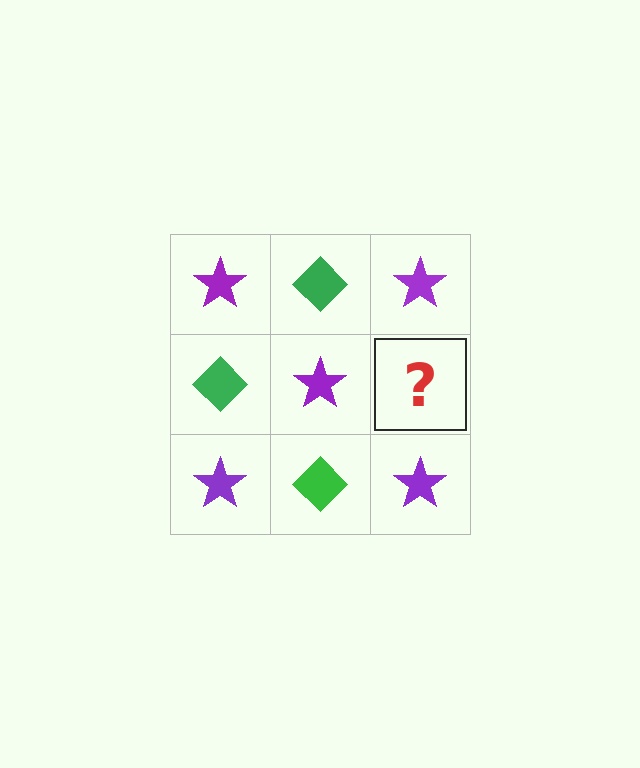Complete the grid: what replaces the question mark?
The question mark should be replaced with a green diamond.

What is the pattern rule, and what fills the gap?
The rule is that it alternates purple star and green diamond in a checkerboard pattern. The gap should be filled with a green diamond.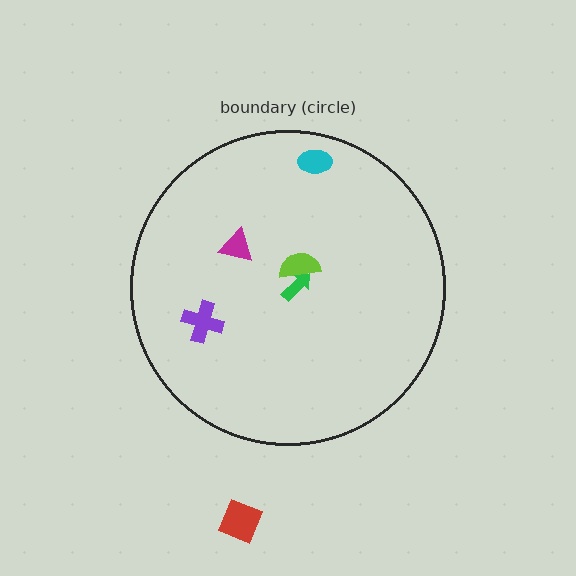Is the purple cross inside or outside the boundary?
Inside.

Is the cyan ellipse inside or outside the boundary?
Inside.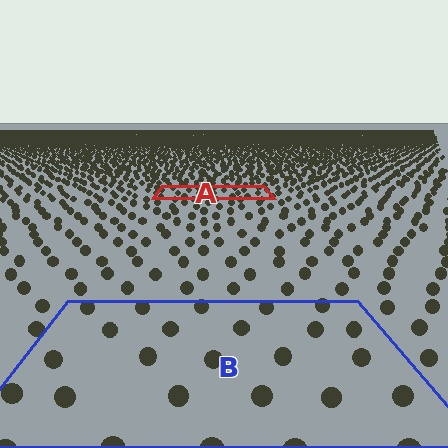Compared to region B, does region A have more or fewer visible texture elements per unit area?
Region A has more texture elements per unit area — they are packed more densely because it is farther away.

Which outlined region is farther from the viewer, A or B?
Region A is farther from the viewer — the texture elements inside it appear smaller and more densely packed.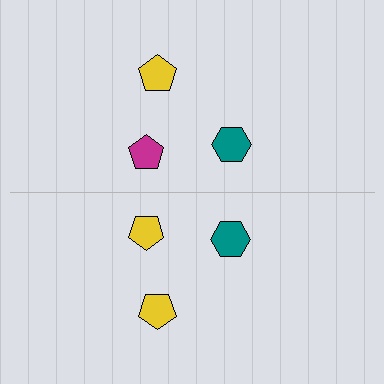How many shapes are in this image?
There are 6 shapes in this image.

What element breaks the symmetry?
The yellow pentagon on the bottom side breaks the symmetry — its mirror counterpart is magenta.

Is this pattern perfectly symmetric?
No, the pattern is not perfectly symmetric. The yellow pentagon on the bottom side breaks the symmetry — its mirror counterpart is magenta.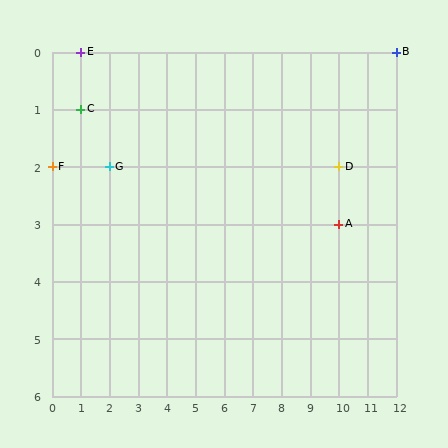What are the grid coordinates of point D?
Point D is at grid coordinates (10, 2).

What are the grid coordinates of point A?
Point A is at grid coordinates (10, 3).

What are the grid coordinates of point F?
Point F is at grid coordinates (0, 2).